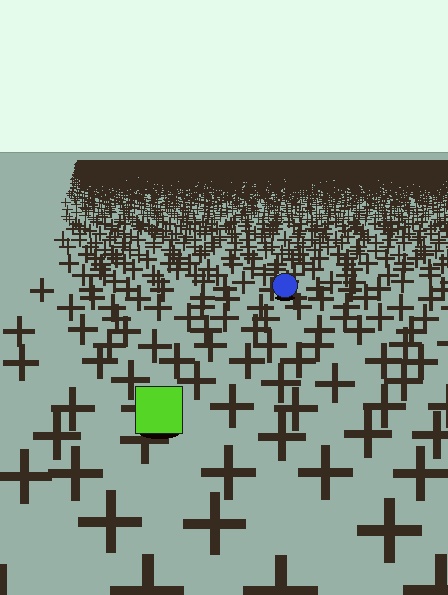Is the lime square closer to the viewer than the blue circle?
Yes. The lime square is closer — you can tell from the texture gradient: the ground texture is coarser near it.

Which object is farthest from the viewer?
The blue circle is farthest from the viewer. It appears smaller and the ground texture around it is denser.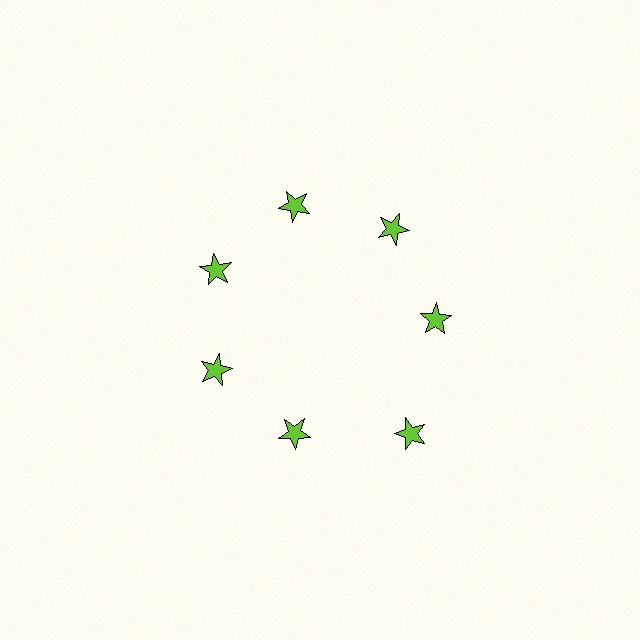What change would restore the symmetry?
The symmetry would be restored by moving it inward, back onto the ring so that all 7 stars sit at equal angles and equal distance from the center.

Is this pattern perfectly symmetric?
No. The 7 lime stars are arranged in a ring, but one element near the 5 o'clock position is pushed outward from the center, breaking the 7-fold rotational symmetry.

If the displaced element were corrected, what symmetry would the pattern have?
It would have 7-fold rotational symmetry — the pattern would map onto itself every 51 degrees.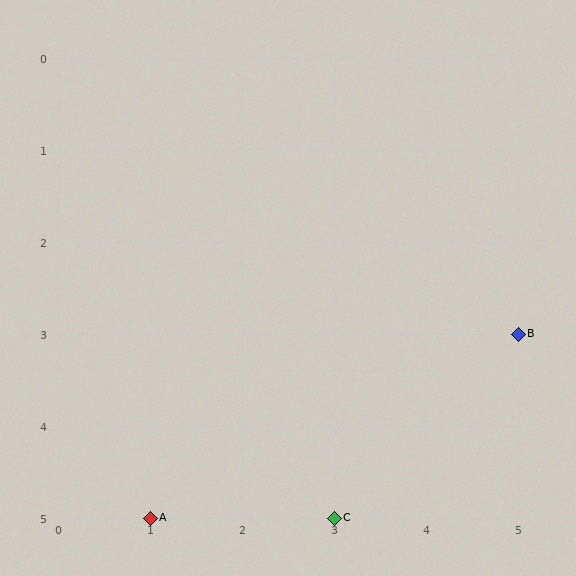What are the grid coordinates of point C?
Point C is at grid coordinates (3, 5).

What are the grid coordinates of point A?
Point A is at grid coordinates (1, 5).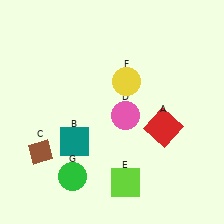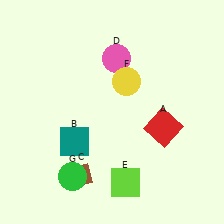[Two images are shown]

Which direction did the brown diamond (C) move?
The brown diamond (C) moved right.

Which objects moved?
The objects that moved are: the brown diamond (C), the pink circle (D).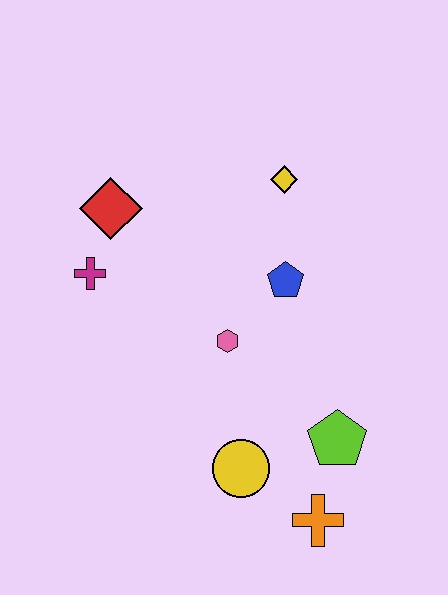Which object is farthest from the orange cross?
The red diamond is farthest from the orange cross.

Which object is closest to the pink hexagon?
The blue pentagon is closest to the pink hexagon.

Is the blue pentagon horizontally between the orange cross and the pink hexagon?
Yes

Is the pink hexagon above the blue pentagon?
No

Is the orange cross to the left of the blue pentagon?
No